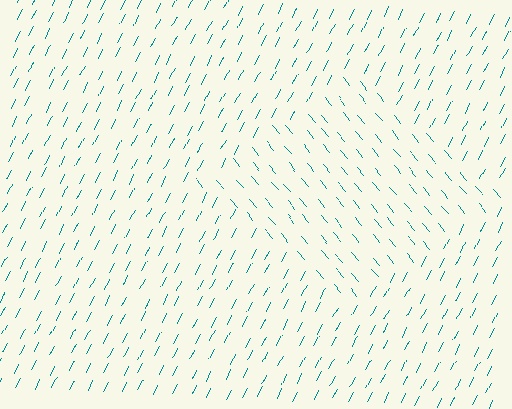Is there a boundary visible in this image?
Yes, there is a texture boundary formed by a change in line orientation.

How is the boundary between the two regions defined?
The boundary is defined purely by a change in line orientation (approximately 67 degrees difference). All lines are the same color and thickness.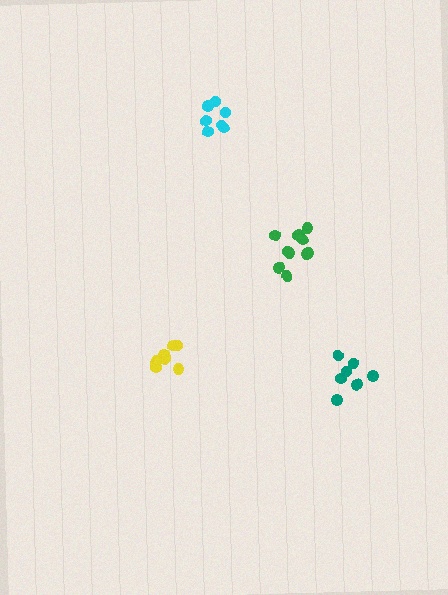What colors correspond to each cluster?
The clusters are colored: green, teal, yellow, cyan.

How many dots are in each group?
Group 1: 11 dots, Group 2: 7 dots, Group 3: 8 dots, Group 4: 7 dots (33 total).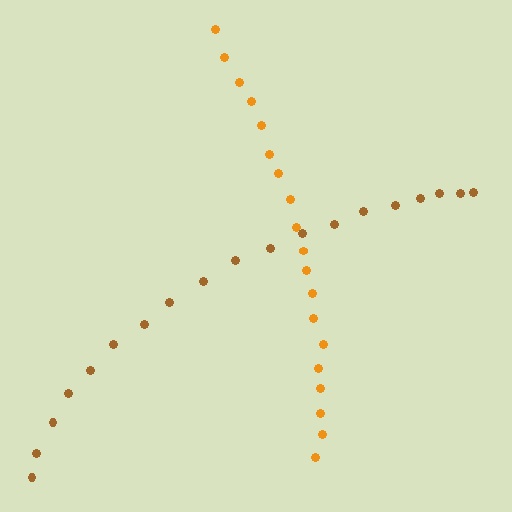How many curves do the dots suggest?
There are 2 distinct paths.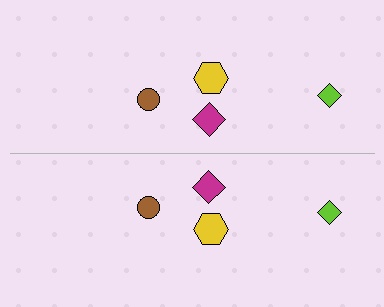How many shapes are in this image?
There are 8 shapes in this image.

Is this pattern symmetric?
Yes, this pattern has bilateral (reflection) symmetry.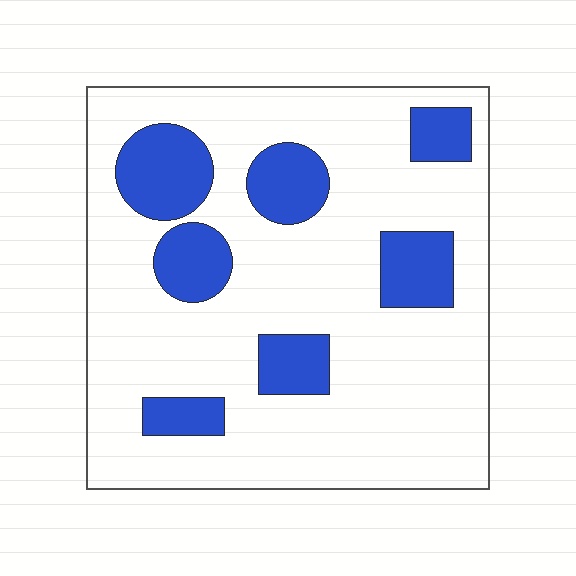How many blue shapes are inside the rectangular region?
7.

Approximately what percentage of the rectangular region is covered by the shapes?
Approximately 20%.